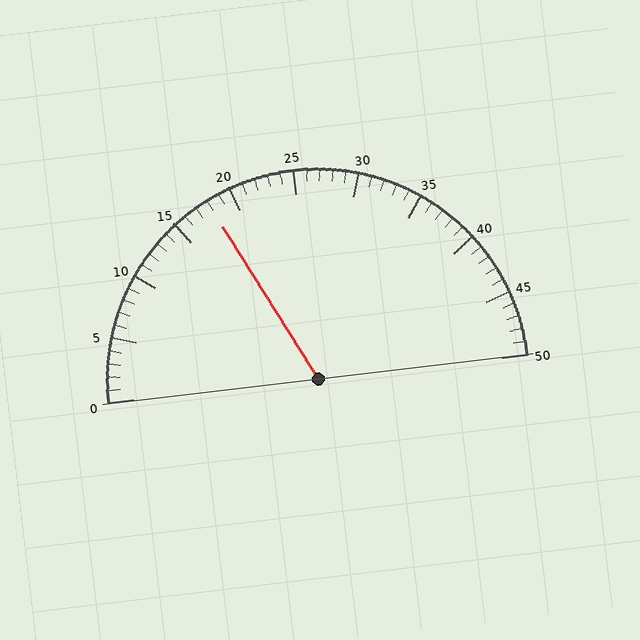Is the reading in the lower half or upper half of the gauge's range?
The reading is in the lower half of the range (0 to 50).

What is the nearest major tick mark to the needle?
The nearest major tick mark is 20.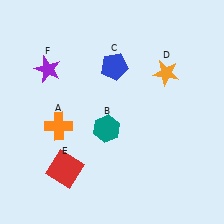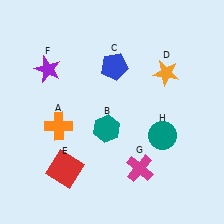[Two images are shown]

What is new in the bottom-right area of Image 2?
A magenta cross (G) was added in the bottom-right area of Image 2.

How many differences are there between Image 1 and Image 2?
There are 2 differences between the two images.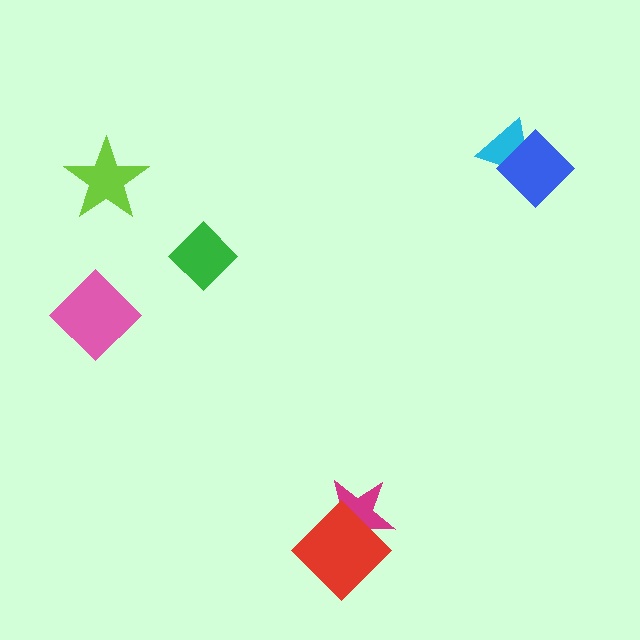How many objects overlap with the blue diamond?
1 object overlaps with the blue diamond.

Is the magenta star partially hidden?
Yes, it is partially covered by another shape.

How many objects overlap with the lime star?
0 objects overlap with the lime star.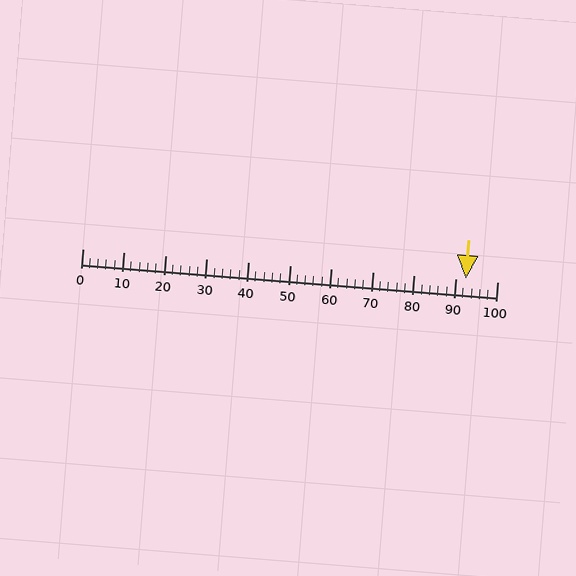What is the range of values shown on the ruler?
The ruler shows values from 0 to 100.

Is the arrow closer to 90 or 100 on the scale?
The arrow is closer to 90.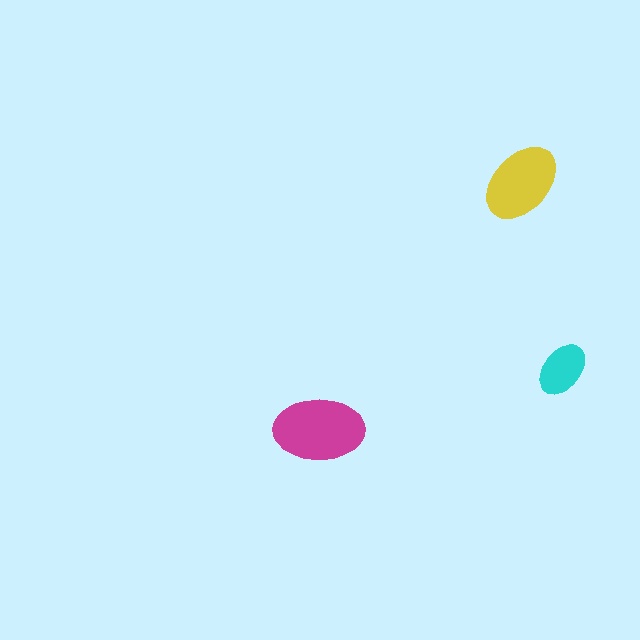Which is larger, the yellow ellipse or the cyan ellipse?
The yellow one.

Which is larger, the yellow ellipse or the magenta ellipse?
The magenta one.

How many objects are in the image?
There are 3 objects in the image.